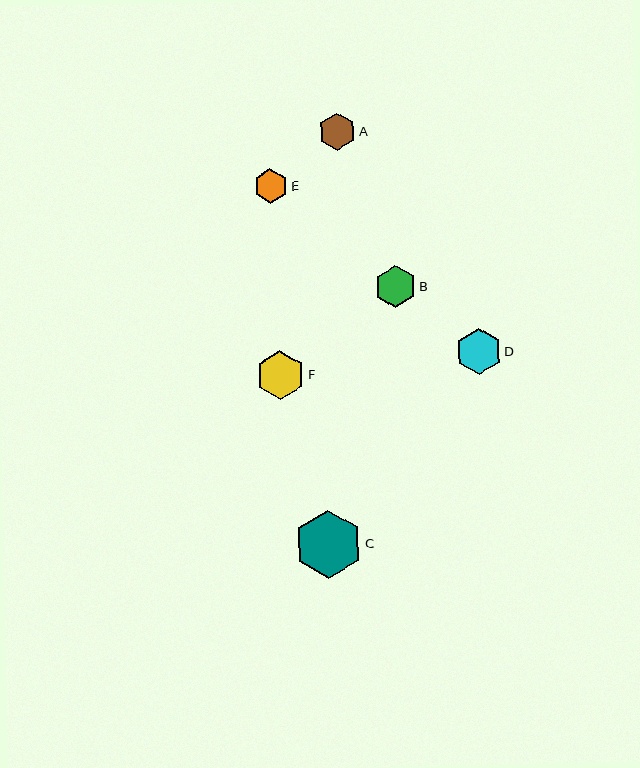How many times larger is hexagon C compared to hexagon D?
Hexagon C is approximately 1.5 times the size of hexagon D.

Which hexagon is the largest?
Hexagon C is the largest with a size of approximately 68 pixels.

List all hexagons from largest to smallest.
From largest to smallest: C, F, D, B, A, E.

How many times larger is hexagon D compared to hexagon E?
Hexagon D is approximately 1.3 times the size of hexagon E.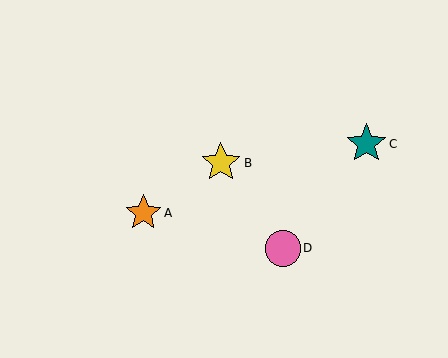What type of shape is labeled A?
Shape A is an orange star.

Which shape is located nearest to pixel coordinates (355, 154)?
The teal star (labeled C) at (366, 144) is nearest to that location.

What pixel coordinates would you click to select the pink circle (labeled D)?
Click at (283, 248) to select the pink circle D.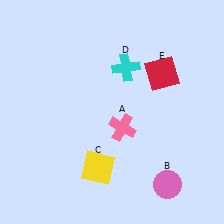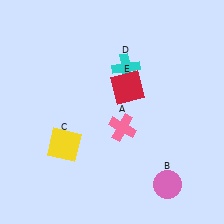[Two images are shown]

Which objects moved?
The objects that moved are: the yellow square (C), the red square (E).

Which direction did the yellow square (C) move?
The yellow square (C) moved left.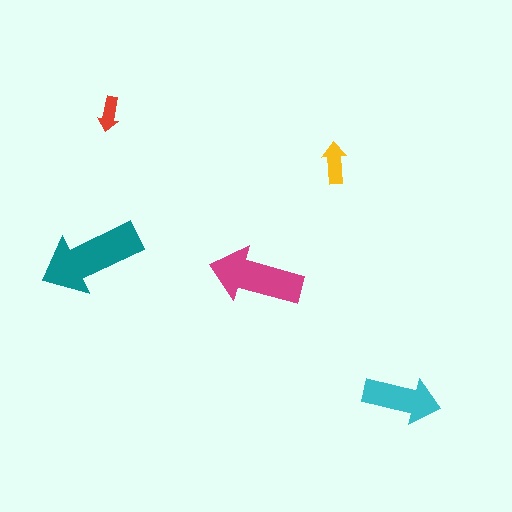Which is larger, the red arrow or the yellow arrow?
The yellow one.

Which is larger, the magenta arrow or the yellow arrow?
The magenta one.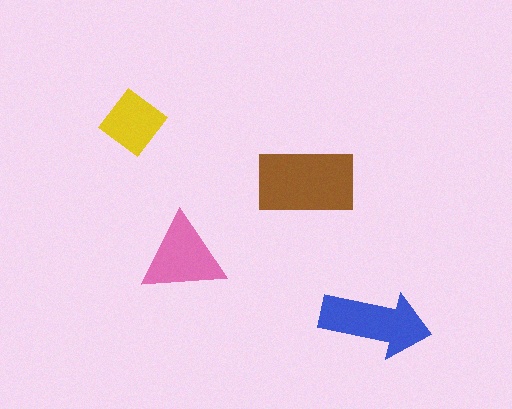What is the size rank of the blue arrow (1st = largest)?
2nd.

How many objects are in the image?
There are 4 objects in the image.